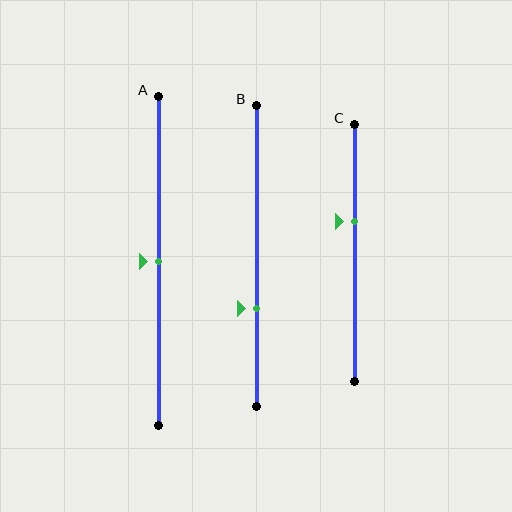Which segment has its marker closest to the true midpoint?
Segment A has its marker closest to the true midpoint.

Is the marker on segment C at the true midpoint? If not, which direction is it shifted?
No, the marker on segment C is shifted upward by about 12% of the segment length.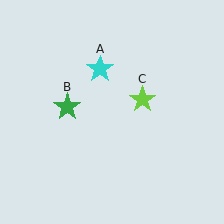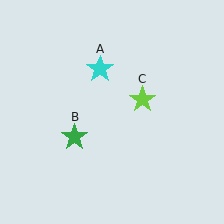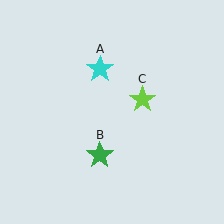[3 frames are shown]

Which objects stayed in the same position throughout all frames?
Cyan star (object A) and lime star (object C) remained stationary.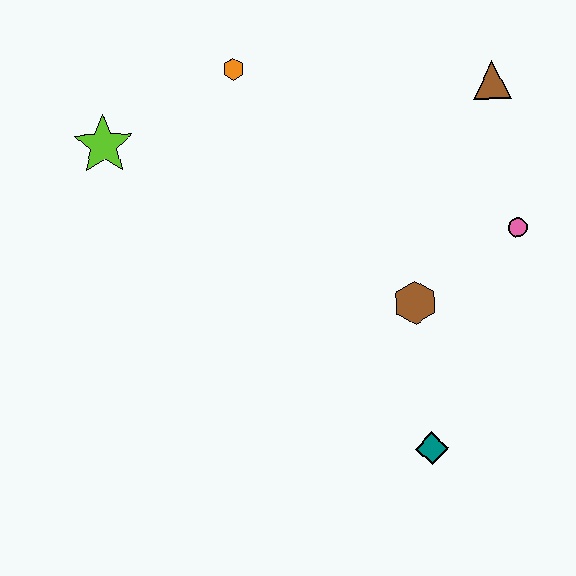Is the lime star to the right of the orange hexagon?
No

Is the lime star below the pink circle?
No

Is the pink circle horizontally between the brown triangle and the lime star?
No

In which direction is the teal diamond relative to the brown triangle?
The teal diamond is below the brown triangle.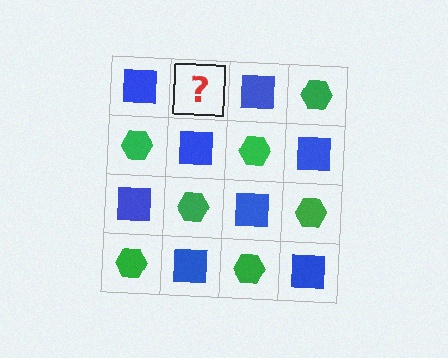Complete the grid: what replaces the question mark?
The question mark should be replaced with a green hexagon.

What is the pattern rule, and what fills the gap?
The rule is that it alternates blue square and green hexagon in a checkerboard pattern. The gap should be filled with a green hexagon.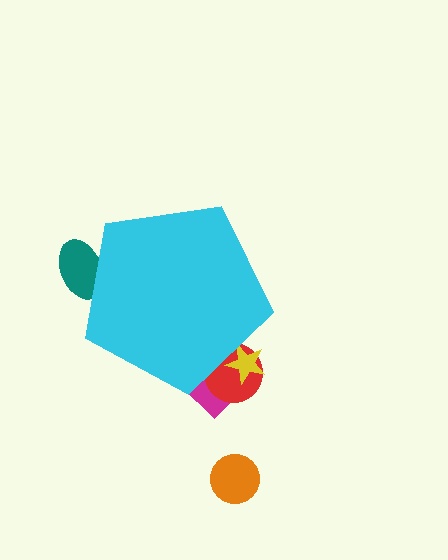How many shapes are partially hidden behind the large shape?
4 shapes are partially hidden.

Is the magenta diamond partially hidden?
Yes, the magenta diamond is partially hidden behind the cyan pentagon.